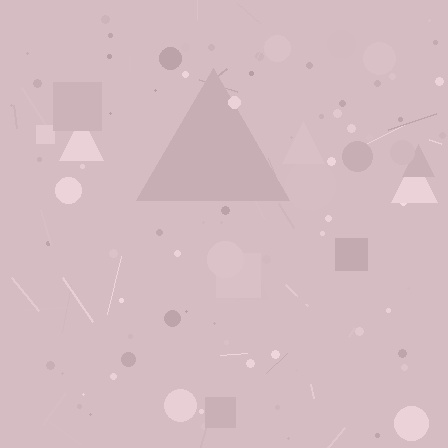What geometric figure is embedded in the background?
A triangle is embedded in the background.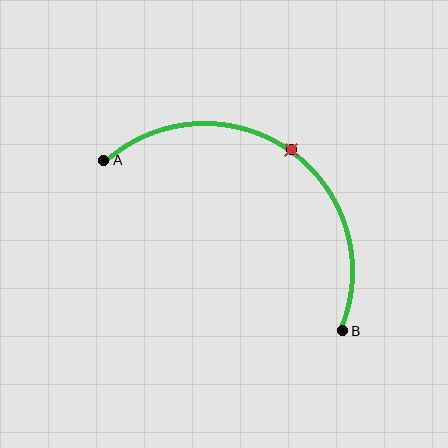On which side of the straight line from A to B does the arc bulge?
The arc bulges above and to the right of the straight line connecting A and B.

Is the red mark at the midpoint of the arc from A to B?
Yes. The red mark lies on the arc at equal arc-length from both A and B — it is the arc midpoint.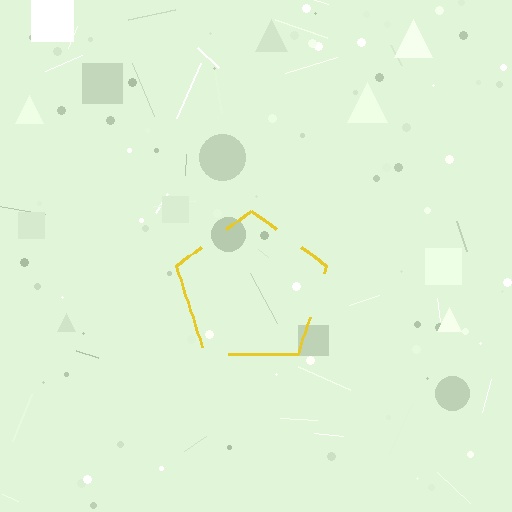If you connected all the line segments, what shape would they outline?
They would outline a pentagon.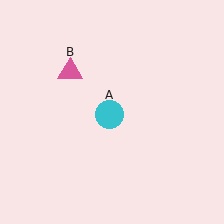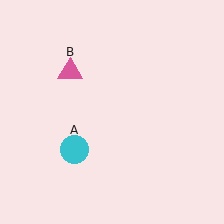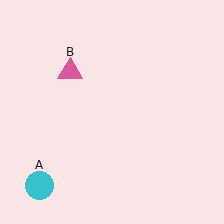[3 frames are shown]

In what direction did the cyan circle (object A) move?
The cyan circle (object A) moved down and to the left.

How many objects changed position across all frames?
1 object changed position: cyan circle (object A).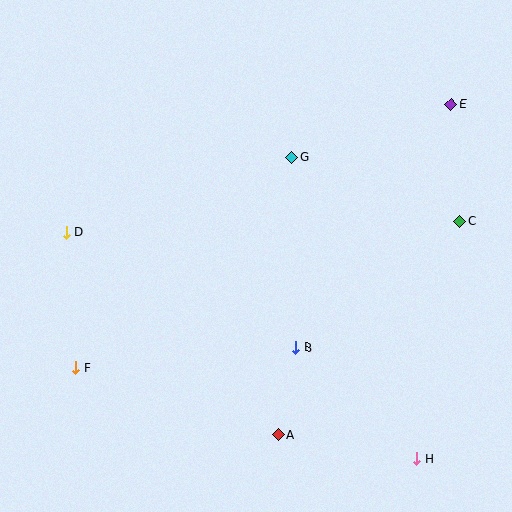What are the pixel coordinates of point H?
Point H is at (417, 458).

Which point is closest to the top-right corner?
Point E is closest to the top-right corner.